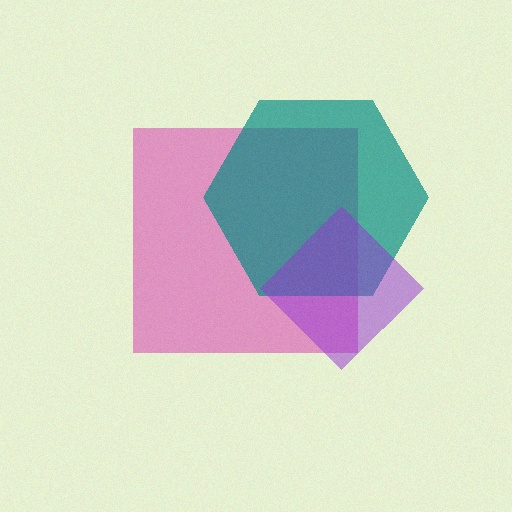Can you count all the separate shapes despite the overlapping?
Yes, there are 3 separate shapes.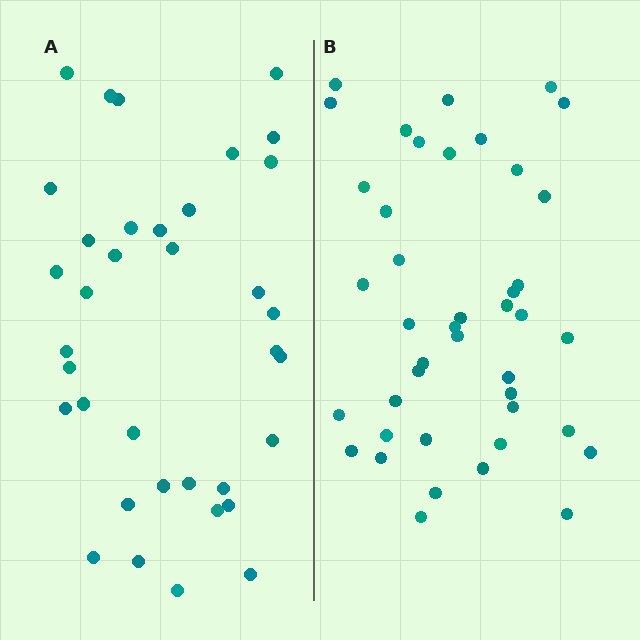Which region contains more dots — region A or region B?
Region B (the right region) has more dots.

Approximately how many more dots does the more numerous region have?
Region B has about 6 more dots than region A.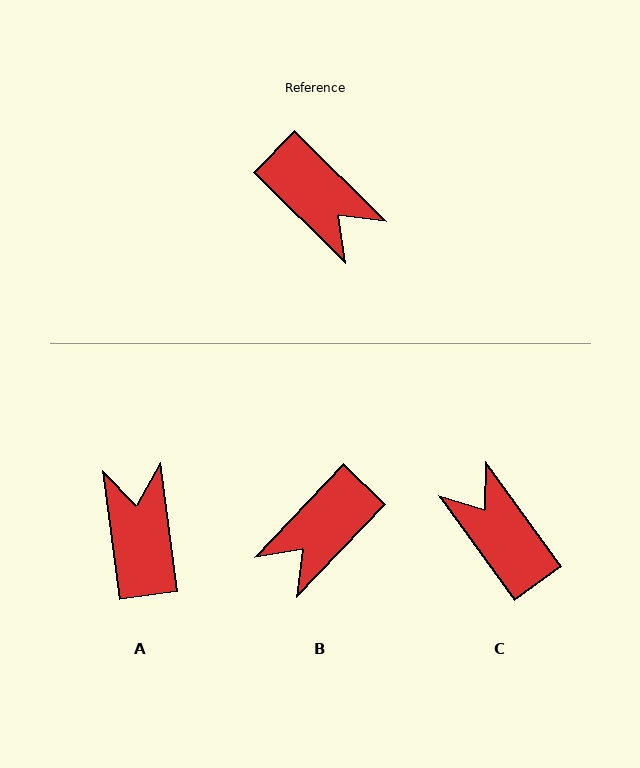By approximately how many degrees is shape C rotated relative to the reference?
Approximately 170 degrees counter-clockwise.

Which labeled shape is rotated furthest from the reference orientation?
C, about 170 degrees away.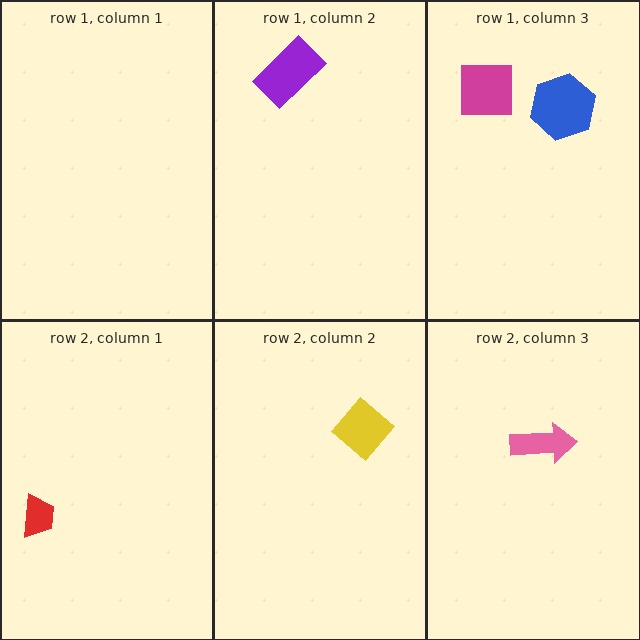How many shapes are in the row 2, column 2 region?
1.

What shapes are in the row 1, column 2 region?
The purple rectangle.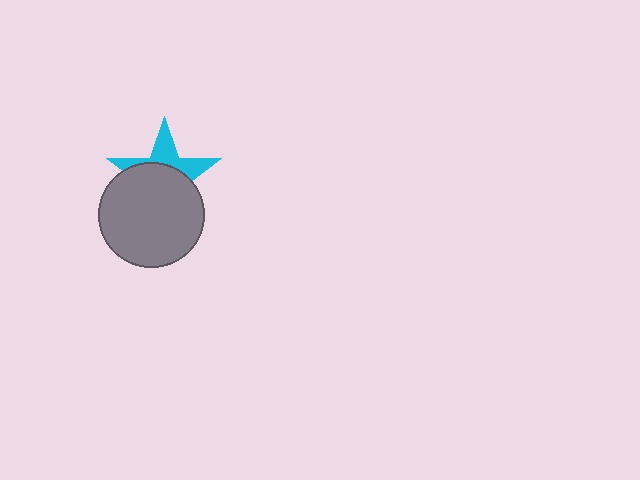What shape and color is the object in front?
The object in front is a gray circle.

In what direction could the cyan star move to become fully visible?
The cyan star could move up. That would shift it out from behind the gray circle entirely.